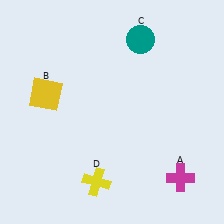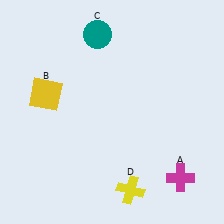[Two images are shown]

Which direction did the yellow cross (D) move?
The yellow cross (D) moved right.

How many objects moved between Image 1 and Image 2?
2 objects moved between the two images.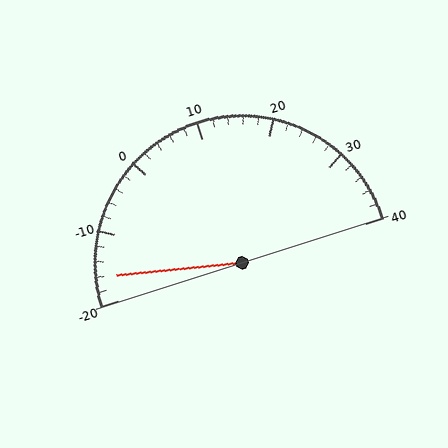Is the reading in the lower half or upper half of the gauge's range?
The reading is in the lower half of the range (-20 to 40).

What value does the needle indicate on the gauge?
The needle indicates approximately -16.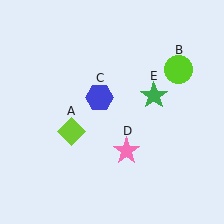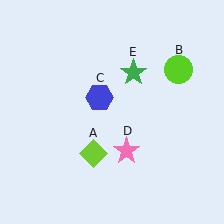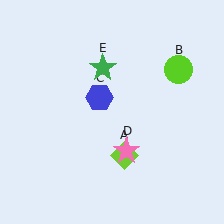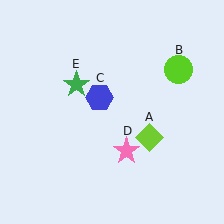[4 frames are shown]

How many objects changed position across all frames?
2 objects changed position: lime diamond (object A), green star (object E).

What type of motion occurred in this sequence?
The lime diamond (object A), green star (object E) rotated counterclockwise around the center of the scene.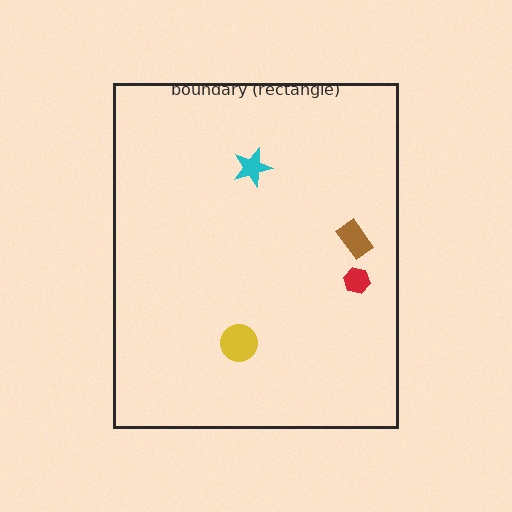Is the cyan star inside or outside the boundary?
Inside.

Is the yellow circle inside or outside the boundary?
Inside.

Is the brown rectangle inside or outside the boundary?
Inside.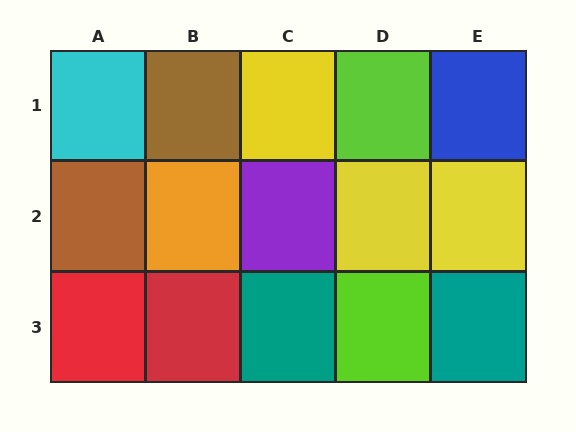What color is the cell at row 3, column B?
Red.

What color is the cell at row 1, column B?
Brown.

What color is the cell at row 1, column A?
Cyan.